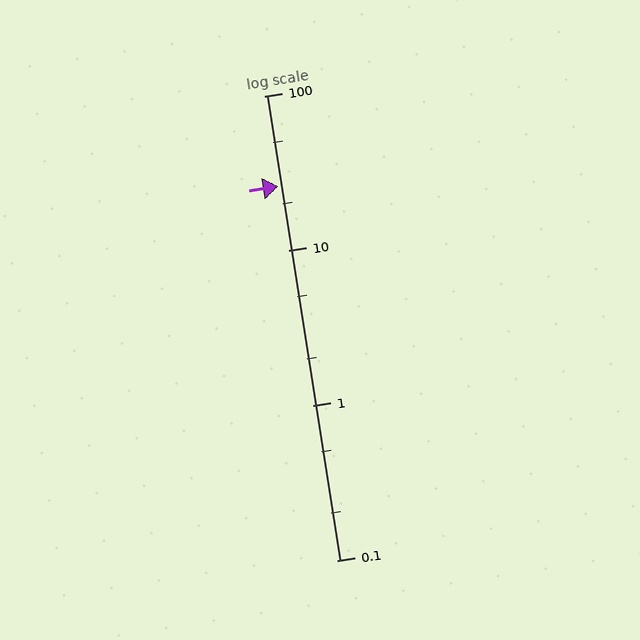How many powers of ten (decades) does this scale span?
The scale spans 3 decades, from 0.1 to 100.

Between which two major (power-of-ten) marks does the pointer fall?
The pointer is between 10 and 100.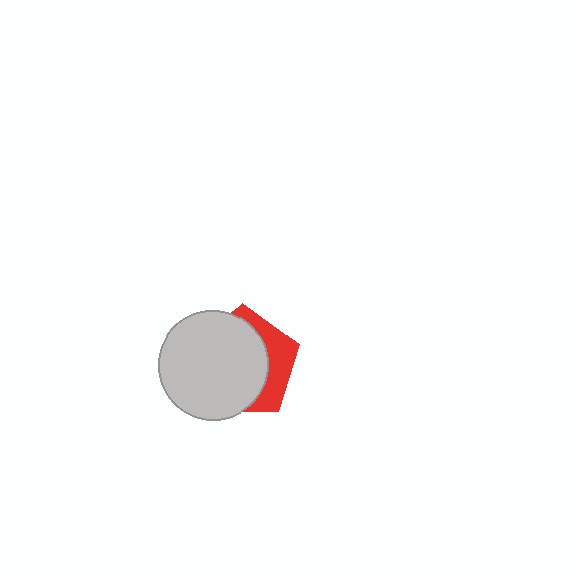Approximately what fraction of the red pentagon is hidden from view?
Roughly 69% of the red pentagon is hidden behind the light gray circle.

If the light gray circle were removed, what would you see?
You would see the complete red pentagon.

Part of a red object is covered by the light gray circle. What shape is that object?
It is a pentagon.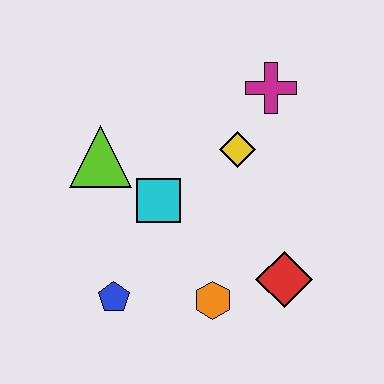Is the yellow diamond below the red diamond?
No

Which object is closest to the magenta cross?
The yellow diamond is closest to the magenta cross.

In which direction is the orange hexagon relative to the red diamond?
The orange hexagon is to the left of the red diamond.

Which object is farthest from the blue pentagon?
The magenta cross is farthest from the blue pentagon.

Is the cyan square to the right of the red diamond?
No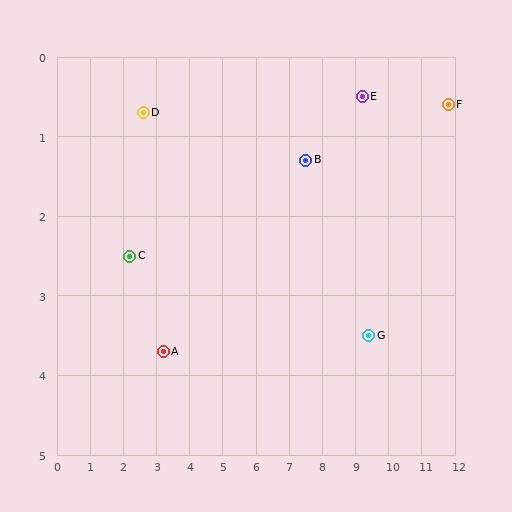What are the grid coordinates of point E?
Point E is at approximately (9.2, 0.5).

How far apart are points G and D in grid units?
Points G and D are about 7.4 grid units apart.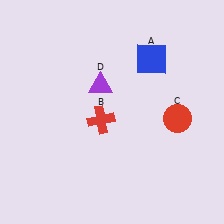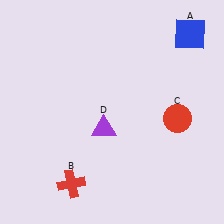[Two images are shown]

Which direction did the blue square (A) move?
The blue square (A) moved right.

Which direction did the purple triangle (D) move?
The purple triangle (D) moved down.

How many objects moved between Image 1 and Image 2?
3 objects moved between the two images.